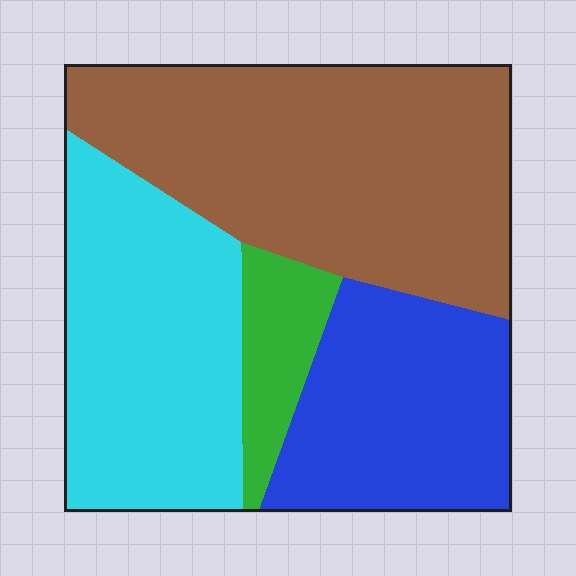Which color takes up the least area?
Green, at roughly 10%.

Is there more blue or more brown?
Brown.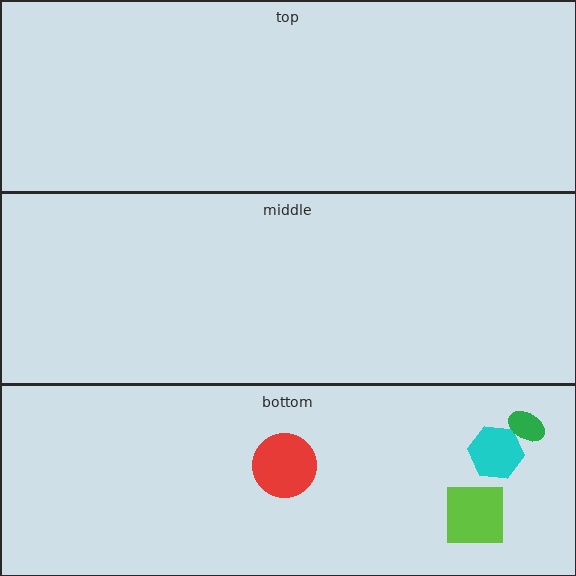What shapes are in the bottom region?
The lime square, the cyan hexagon, the green ellipse, the red circle.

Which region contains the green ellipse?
The bottom region.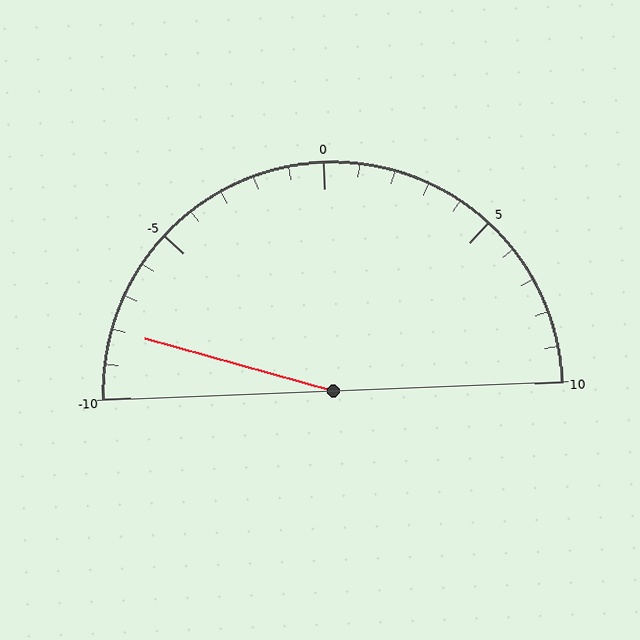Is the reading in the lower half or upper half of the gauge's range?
The reading is in the lower half of the range (-10 to 10).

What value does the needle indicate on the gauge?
The needle indicates approximately -8.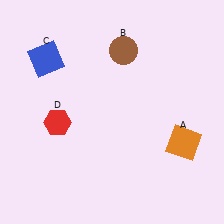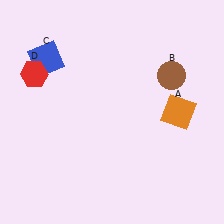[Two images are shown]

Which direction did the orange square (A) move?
The orange square (A) moved up.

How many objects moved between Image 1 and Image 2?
3 objects moved between the two images.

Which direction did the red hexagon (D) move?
The red hexagon (D) moved up.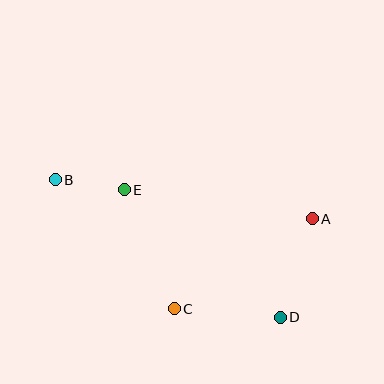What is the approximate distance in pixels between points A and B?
The distance between A and B is approximately 260 pixels.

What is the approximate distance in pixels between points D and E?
The distance between D and E is approximately 201 pixels.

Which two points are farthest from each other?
Points B and D are farthest from each other.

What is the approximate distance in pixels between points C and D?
The distance between C and D is approximately 106 pixels.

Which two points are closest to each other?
Points B and E are closest to each other.